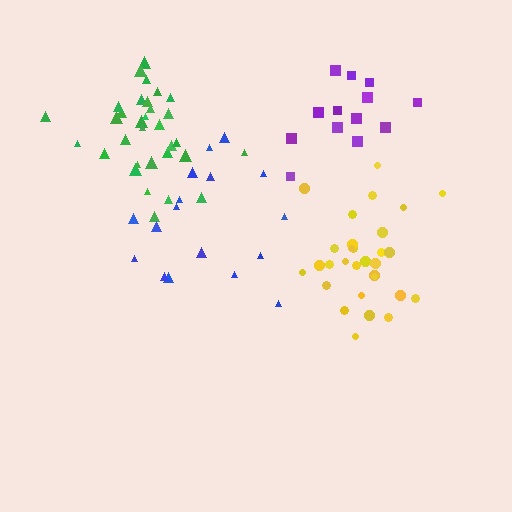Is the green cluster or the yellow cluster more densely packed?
Green.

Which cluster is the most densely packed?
Green.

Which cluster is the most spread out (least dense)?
Blue.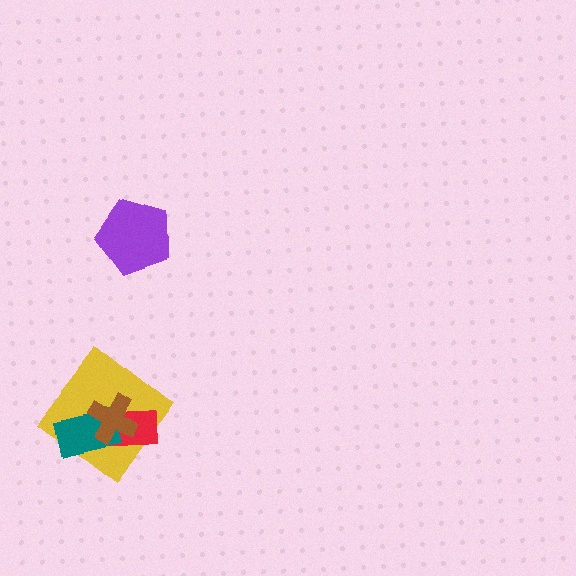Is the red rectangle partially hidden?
Yes, it is partially covered by another shape.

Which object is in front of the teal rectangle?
The brown cross is in front of the teal rectangle.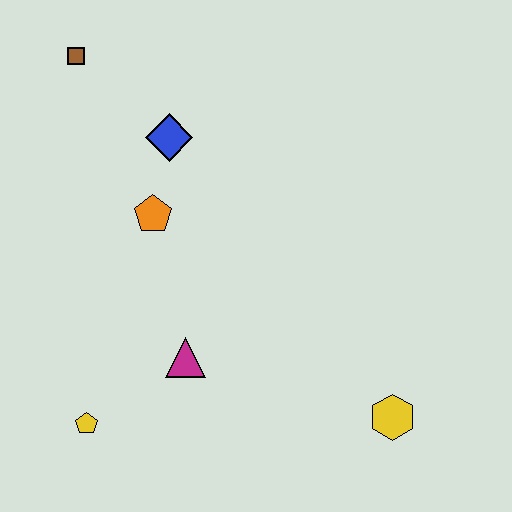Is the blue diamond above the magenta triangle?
Yes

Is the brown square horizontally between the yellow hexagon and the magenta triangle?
No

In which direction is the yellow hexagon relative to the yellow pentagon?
The yellow hexagon is to the right of the yellow pentagon.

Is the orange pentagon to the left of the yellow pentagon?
No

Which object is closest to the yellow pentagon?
The magenta triangle is closest to the yellow pentagon.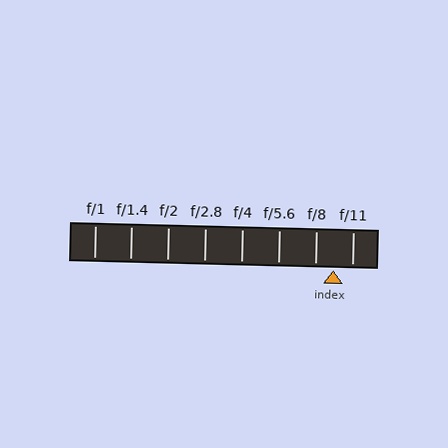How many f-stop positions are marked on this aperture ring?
There are 8 f-stop positions marked.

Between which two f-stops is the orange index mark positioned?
The index mark is between f/8 and f/11.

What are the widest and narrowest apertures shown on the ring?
The widest aperture shown is f/1 and the narrowest is f/11.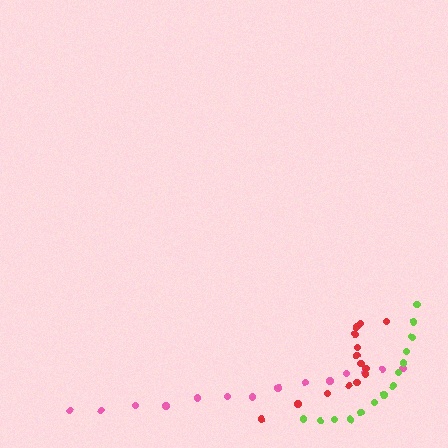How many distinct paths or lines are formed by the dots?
There are 3 distinct paths.